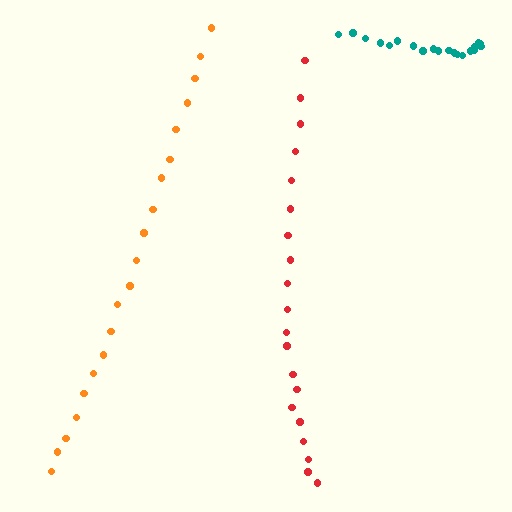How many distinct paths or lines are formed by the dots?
There are 3 distinct paths.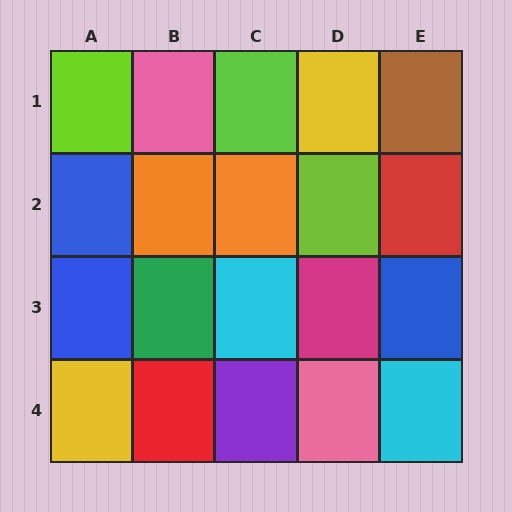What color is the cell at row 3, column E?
Blue.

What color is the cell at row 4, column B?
Red.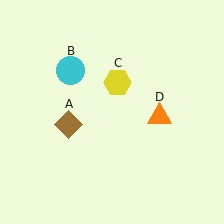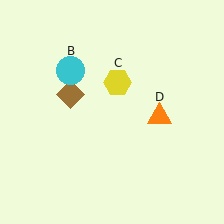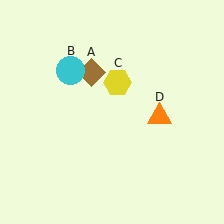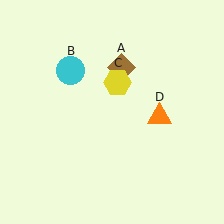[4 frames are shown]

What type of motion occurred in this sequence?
The brown diamond (object A) rotated clockwise around the center of the scene.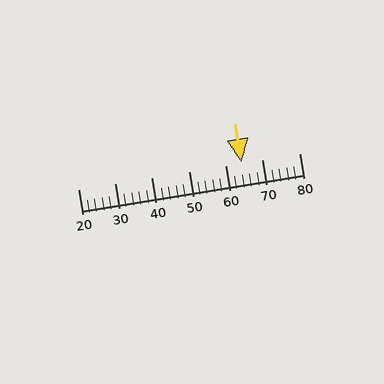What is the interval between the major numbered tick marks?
The major tick marks are spaced 10 units apart.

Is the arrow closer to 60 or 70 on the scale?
The arrow is closer to 60.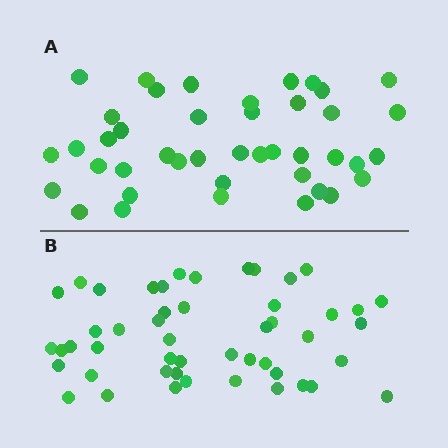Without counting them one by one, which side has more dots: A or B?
Region B (the bottom region) has more dots.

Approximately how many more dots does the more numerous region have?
Region B has roughly 8 or so more dots than region A.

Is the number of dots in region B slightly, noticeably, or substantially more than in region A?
Region B has only slightly more — the two regions are fairly close. The ratio is roughly 1.2 to 1.